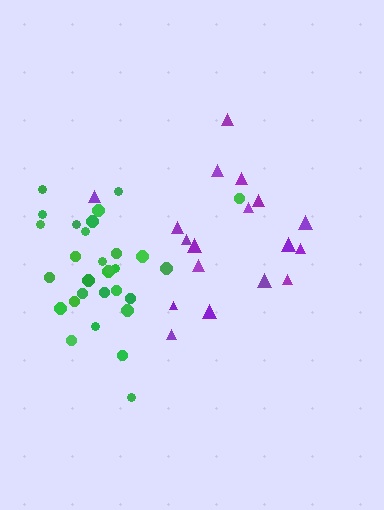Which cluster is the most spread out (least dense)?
Purple.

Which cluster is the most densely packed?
Green.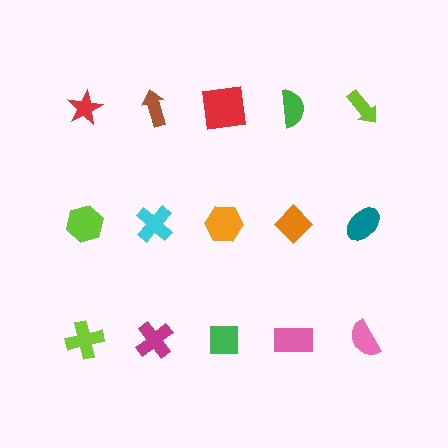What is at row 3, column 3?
A green square.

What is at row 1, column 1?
A red star.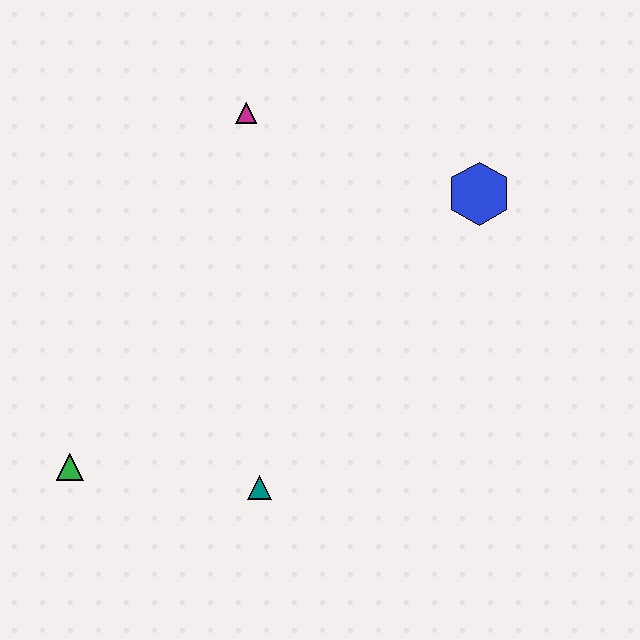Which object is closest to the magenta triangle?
The blue hexagon is closest to the magenta triangle.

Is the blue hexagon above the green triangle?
Yes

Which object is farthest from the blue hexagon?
The green triangle is farthest from the blue hexagon.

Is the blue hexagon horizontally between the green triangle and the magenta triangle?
No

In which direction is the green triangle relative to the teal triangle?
The green triangle is to the left of the teal triangle.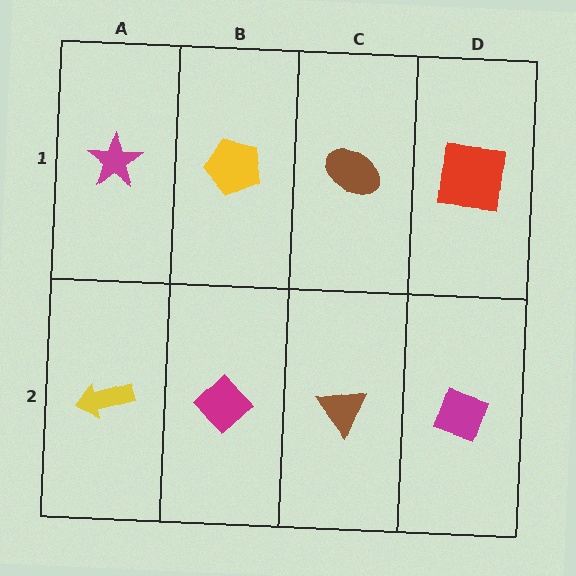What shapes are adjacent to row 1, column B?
A magenta diamond (row 2, column B), a magenta star (row 1, column A), a brown ellipse (row 1, column C).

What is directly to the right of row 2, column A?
A magenta diamond.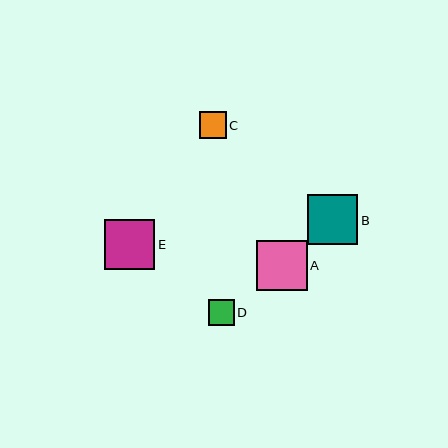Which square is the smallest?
Square D is the smallest with a size of approximately 26 pixels.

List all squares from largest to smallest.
From largest to smallest: A, B, E, C, D.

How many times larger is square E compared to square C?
Square E is approximately 1.8 times the size of square C.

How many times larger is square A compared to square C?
Square A is approximately 1.9 times the size of square C.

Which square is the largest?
Square A is the largest with a size of approximately 51 pixels.